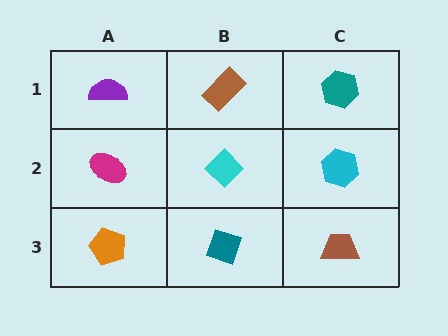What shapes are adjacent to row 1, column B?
A cyan diamond (row 2, column B), a purple semicircle (row 1, column A), a teal hexagon (row 1, column C).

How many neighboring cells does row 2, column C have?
3.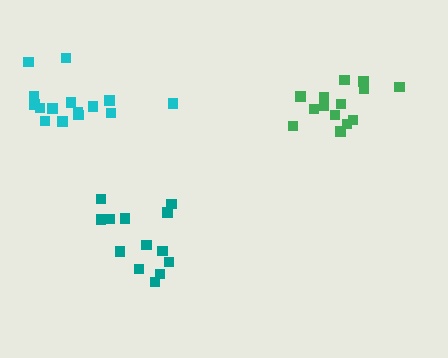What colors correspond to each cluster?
The clusters are colored: teal, cyan, green.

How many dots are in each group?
Group 1: 13 dots, Group 2: 15 dots, Group 3: 14 dots (42 total).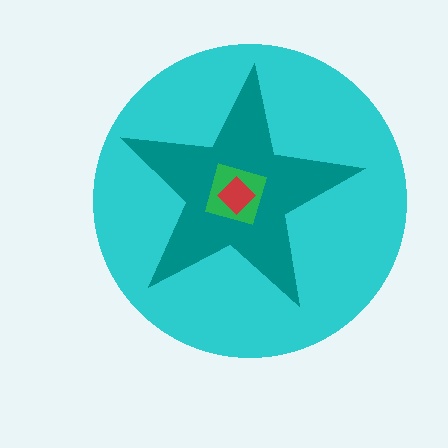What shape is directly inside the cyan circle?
The teal star.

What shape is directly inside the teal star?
The green square.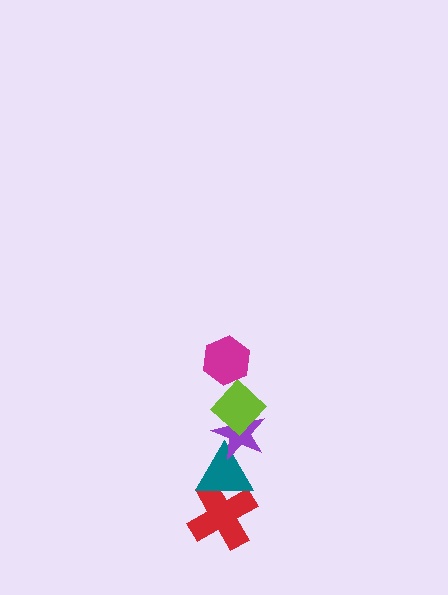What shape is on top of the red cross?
The teal triangle is on top of the red cross.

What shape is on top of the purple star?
The lime diamond is on top of the purple star.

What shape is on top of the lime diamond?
The magenta hexagon is on top of the lime diamond.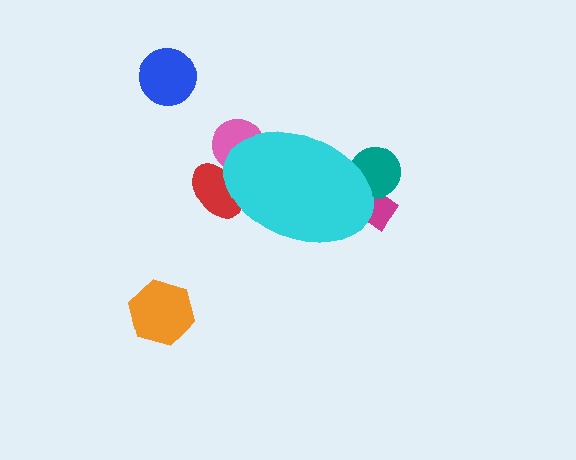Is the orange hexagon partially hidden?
No, the orange hexagon is fully visible.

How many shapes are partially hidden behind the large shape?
4 shapes are partially hidden.